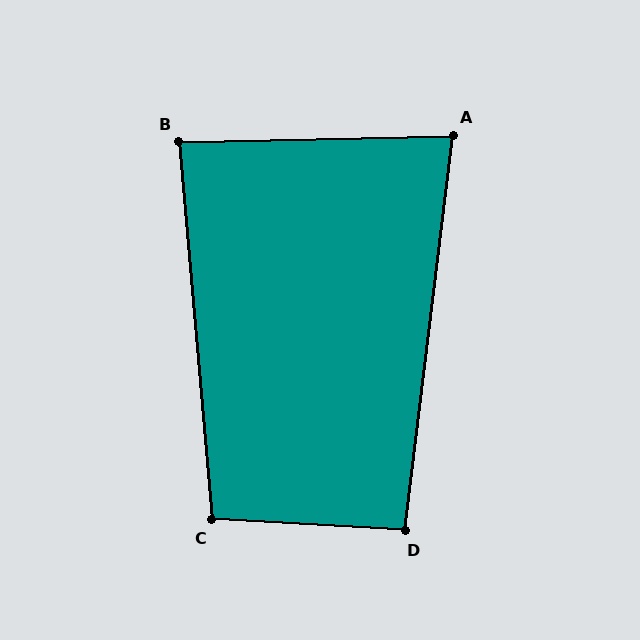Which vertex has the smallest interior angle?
A, at approximately 82 degrees.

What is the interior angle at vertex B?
Approximately 86 degrees (approximately right).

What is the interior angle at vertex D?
Approximately 94 degrees (approximately right).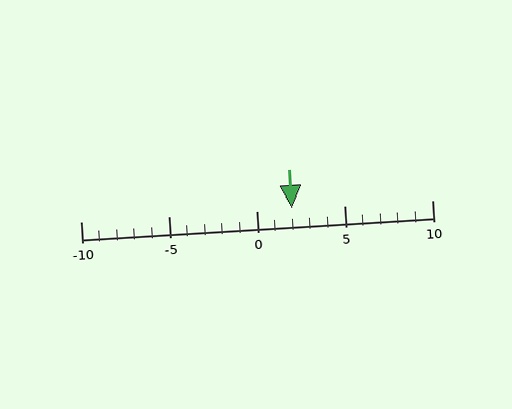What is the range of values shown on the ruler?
The ruler shows values from -10 to 10.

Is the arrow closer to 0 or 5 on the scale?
The arrow is closer to 0.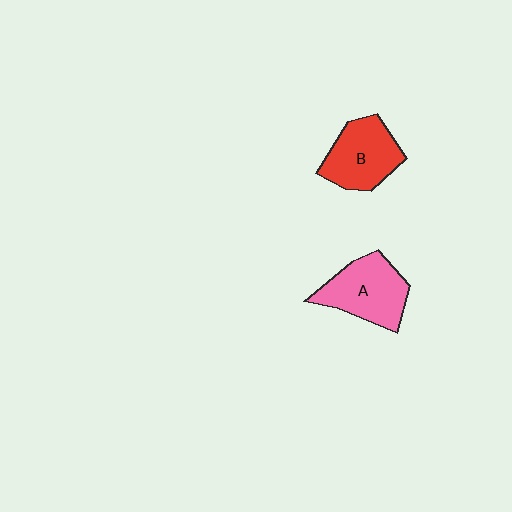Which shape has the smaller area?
Shape B (red).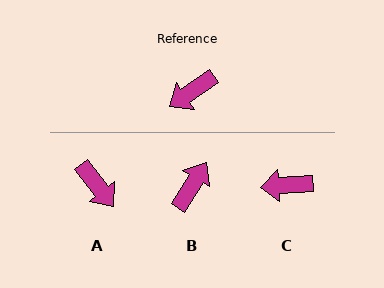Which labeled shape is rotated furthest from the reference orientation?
B, about 156 degrees away.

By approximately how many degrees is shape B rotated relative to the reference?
Approximately 156 degrees clockwise.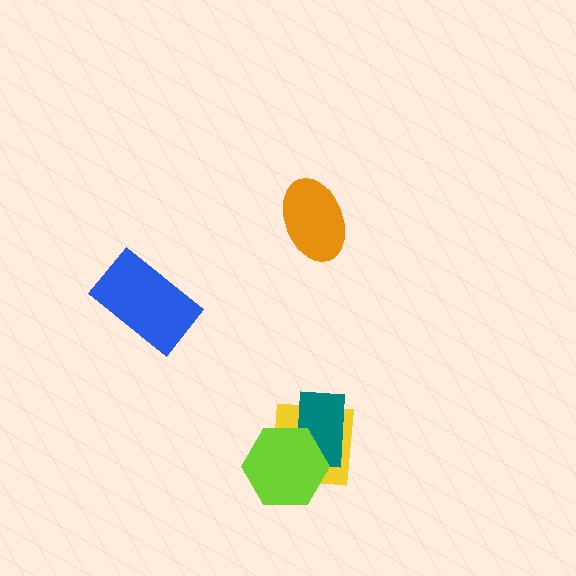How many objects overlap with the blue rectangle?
0 objects overlap with the blue rectangle.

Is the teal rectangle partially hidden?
Yes, it is partially covered by another shape.